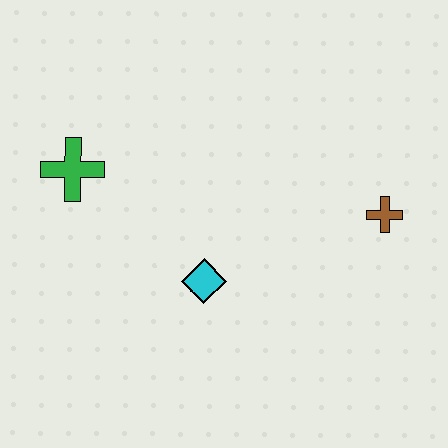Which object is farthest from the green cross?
The brown cross is farthest from the green cross.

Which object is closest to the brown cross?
The cyan diamond is closest to the brown cross.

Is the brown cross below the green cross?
Yes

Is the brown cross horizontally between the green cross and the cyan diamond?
No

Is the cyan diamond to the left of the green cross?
No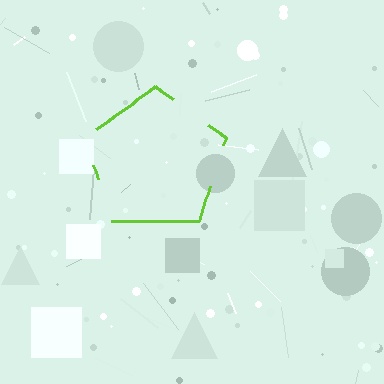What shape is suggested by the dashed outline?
The dashed outline suggests a pentagon.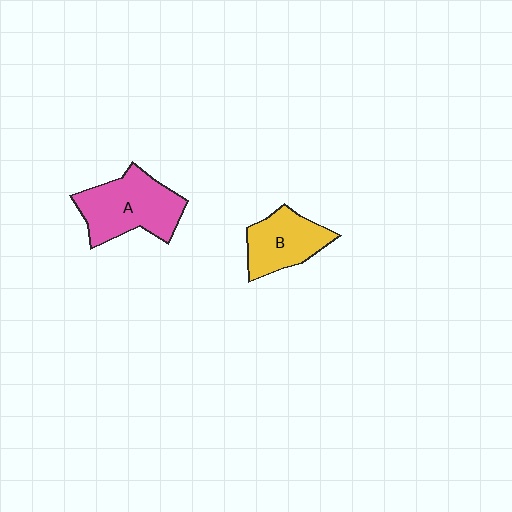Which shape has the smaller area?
Shape B (yellow).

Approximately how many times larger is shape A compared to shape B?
Approximately 1.4 times.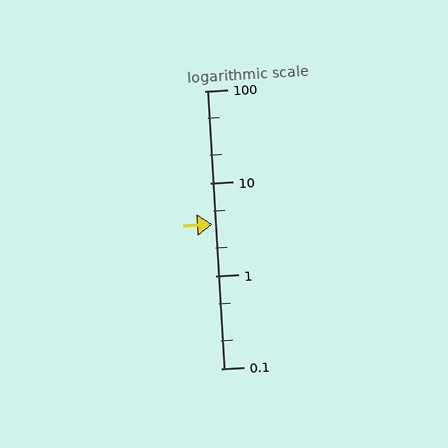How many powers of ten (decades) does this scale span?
The scale spans 3 decades, from 0.1 to 100.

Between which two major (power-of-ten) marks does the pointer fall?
The pointer is between 1 and 10.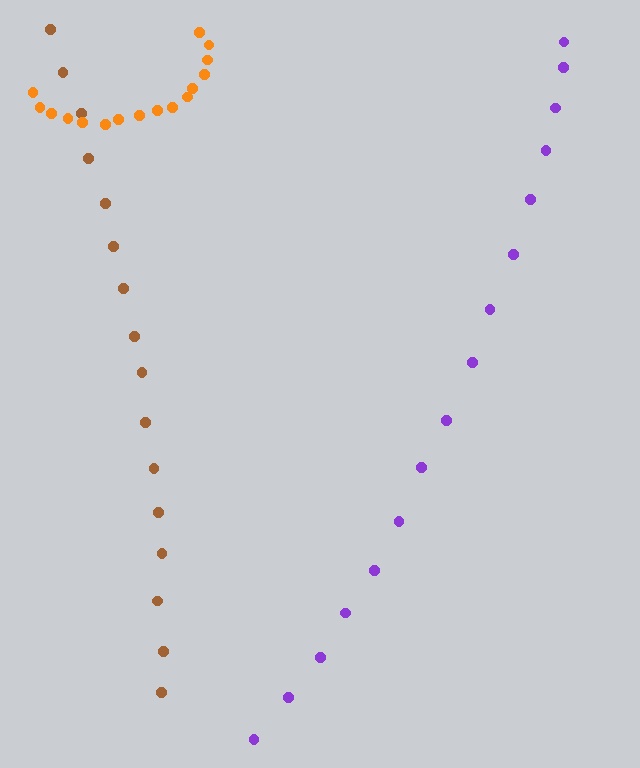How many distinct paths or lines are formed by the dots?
There are 3 distinct paths.